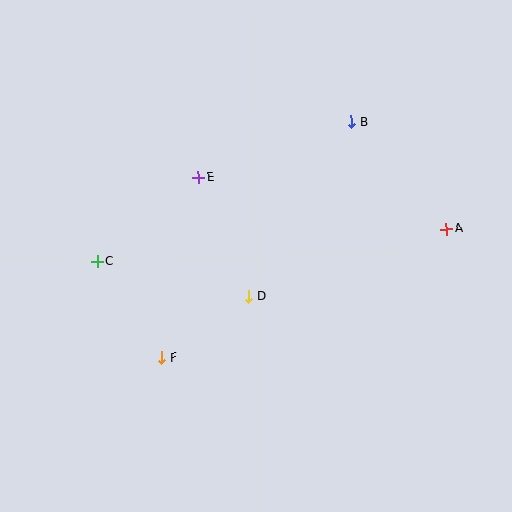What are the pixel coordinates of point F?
Point F is at (161, 357).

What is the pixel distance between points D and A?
The distance between D and A is 209 pixels.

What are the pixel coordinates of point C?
Point C is at (97, 261).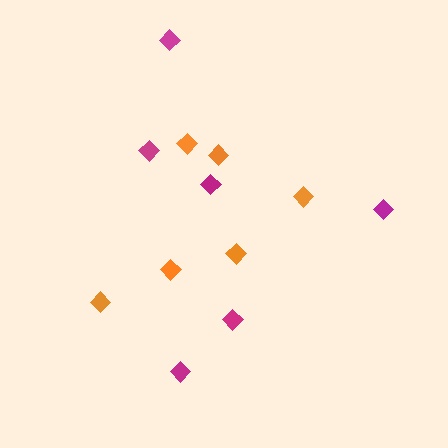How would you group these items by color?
There are 2 groups: one group of magenta diamonds (6) and one group of orange diamonds (6).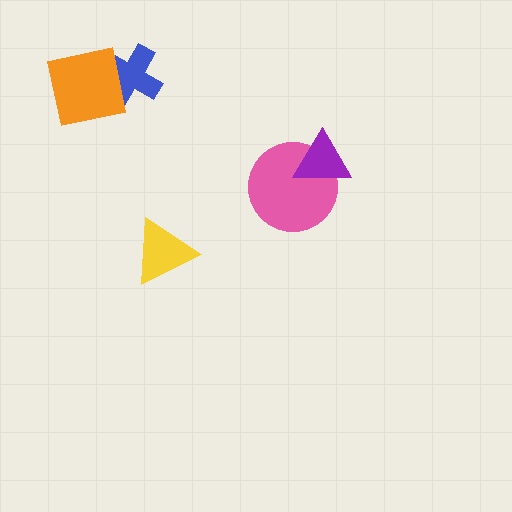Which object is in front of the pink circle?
The purple triangle is in front of the pink circle.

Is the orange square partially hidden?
No, no other shape covers it.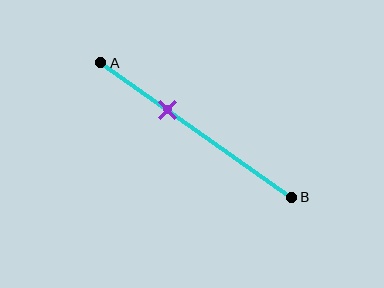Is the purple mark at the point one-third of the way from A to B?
Yes, the mark is approximately at the one-third point.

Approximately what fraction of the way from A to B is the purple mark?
The purple mark is approximately 35% of the way from A to B.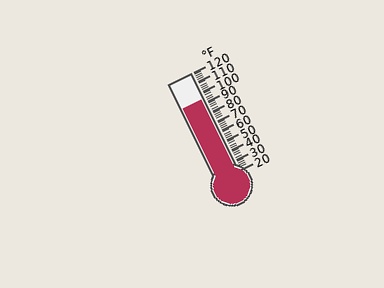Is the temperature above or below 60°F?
The temperature is above 60°F.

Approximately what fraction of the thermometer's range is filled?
The thermometer is filled to approximately 75% of its range.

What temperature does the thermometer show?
The thermometer shows approximately 94°F.